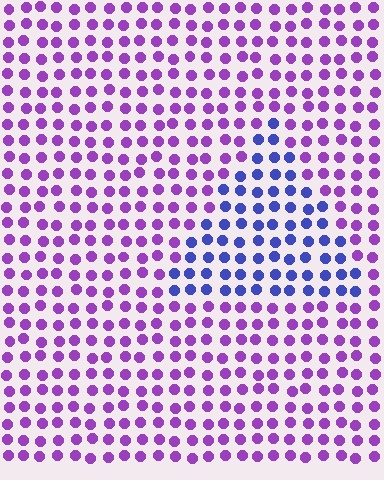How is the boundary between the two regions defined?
The boundary is defined purely by a slight shift in hue (about 48 degrees). Spacing, size, and orientation are identical on both sides.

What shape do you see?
I see a triangle.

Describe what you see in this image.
The image is filled with small purple elements in a uniform arrangement. A triangle-shaped region is visible where the elements are tinted to a slightly different hue, forming a subtle color boundary.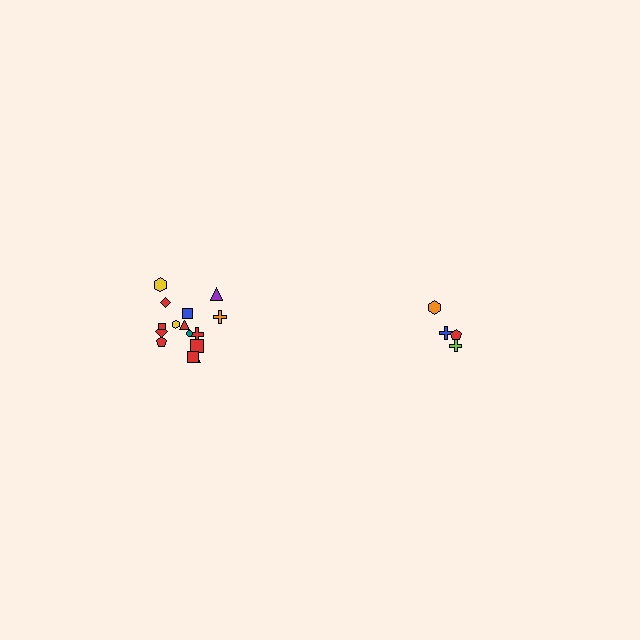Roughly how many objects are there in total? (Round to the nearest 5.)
Roughly 20 objects in total.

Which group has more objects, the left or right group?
The left group.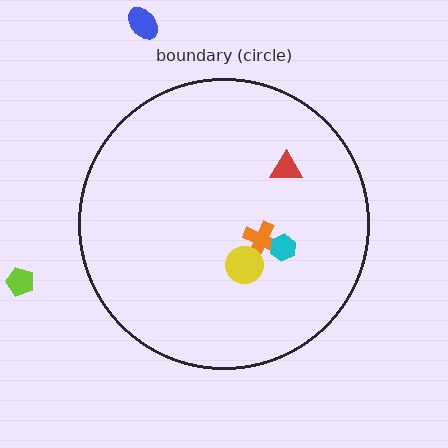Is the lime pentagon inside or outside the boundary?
Outside.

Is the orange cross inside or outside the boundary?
Inside.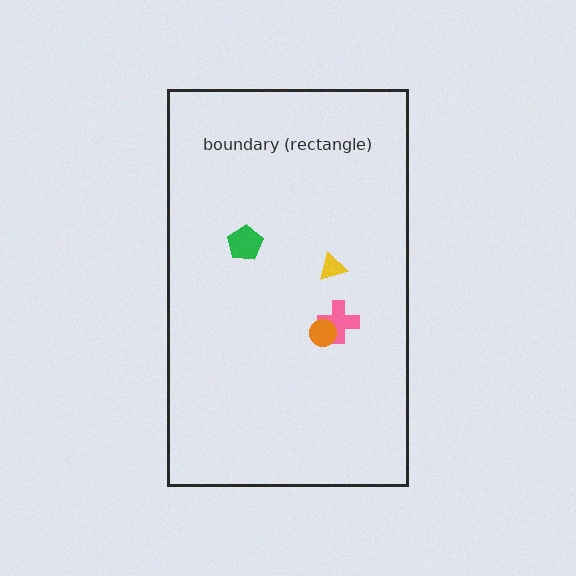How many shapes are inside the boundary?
4 inside, 0 outside.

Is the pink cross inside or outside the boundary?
Inside.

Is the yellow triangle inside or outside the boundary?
Inside.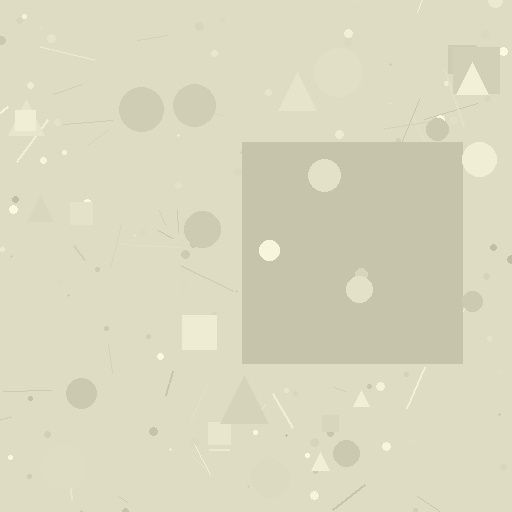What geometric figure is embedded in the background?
A square is embedded in the background.